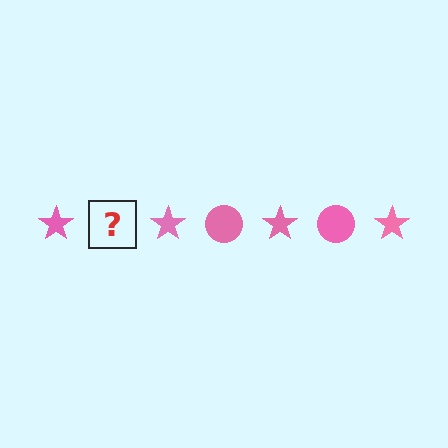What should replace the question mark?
The question mark should be replaced with a pink circle.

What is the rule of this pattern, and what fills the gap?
The rule is that the pattern cycles through star, circle shapes in pink. The gap should be filled with a pink circle.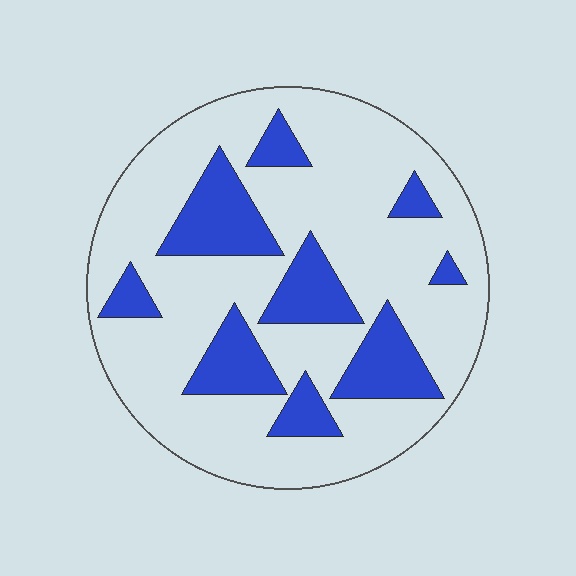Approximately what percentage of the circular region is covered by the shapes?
Approximately 25%.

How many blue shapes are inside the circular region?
9.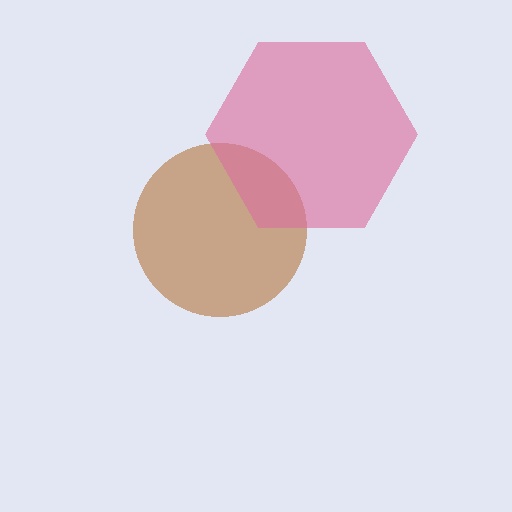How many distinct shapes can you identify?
There are 2 distinct shapes: a brown circle, a pink hexagon.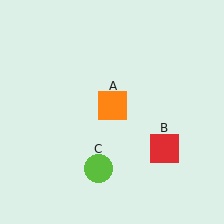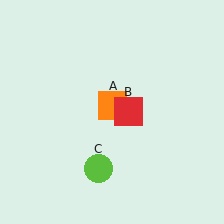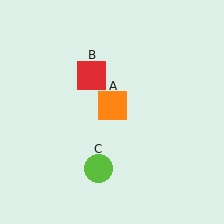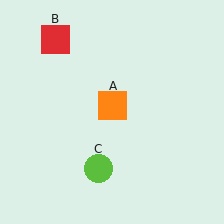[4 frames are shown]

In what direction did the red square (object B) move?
The red square (object B) moved up and to the left.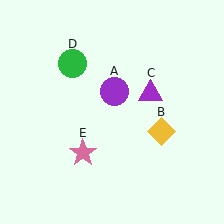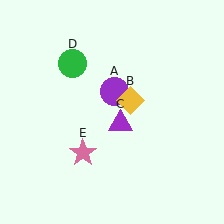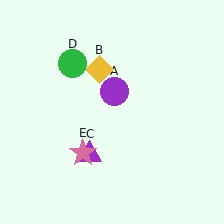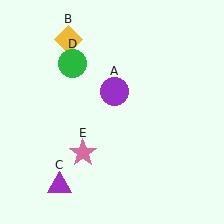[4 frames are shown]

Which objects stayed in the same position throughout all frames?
Purple circle (object A) and green circle (object D) and pink star (object E) remained stationary.